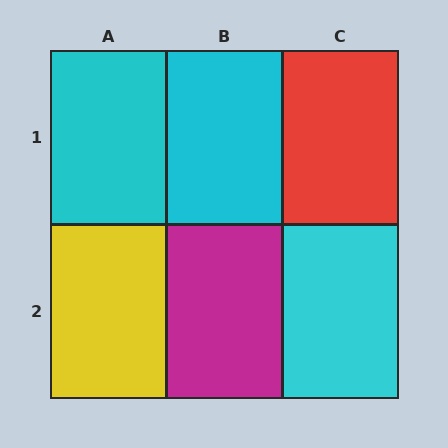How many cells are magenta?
1 cell is magenta.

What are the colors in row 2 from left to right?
Yellow, magenta, cyan.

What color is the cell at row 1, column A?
Cyan.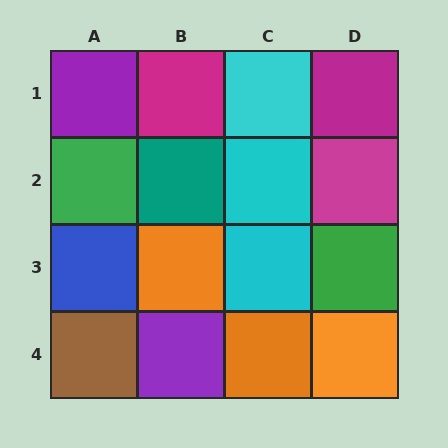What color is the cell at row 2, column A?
Green.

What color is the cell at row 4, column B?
Purple.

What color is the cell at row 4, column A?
Brown.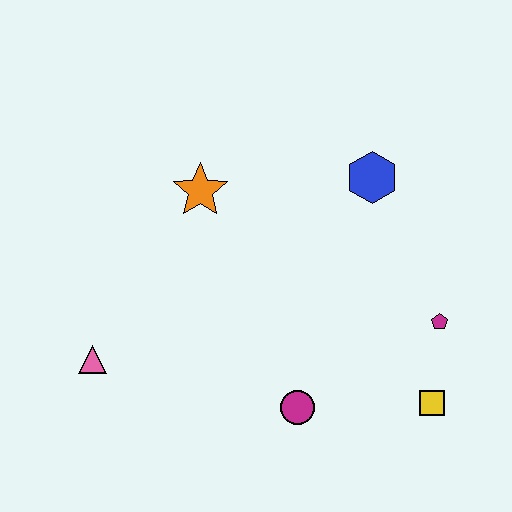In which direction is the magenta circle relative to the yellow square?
The magenta circle is to the left of the yellow square.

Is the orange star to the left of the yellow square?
Yes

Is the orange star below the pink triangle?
No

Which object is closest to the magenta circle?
The yellow square is closest to the magenta circle.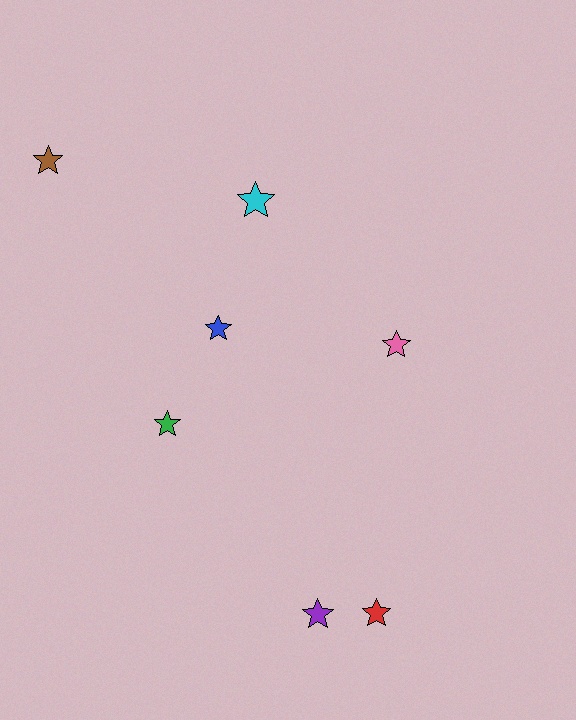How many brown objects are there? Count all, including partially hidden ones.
There is 1 brown object.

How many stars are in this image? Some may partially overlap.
There are 7 stars.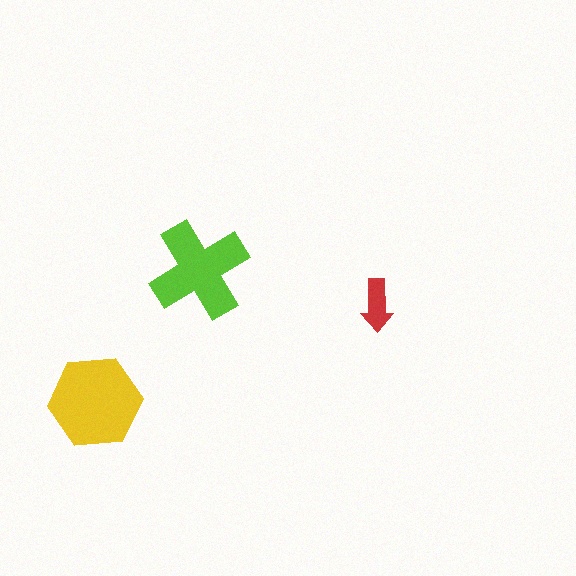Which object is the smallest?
The red arrow.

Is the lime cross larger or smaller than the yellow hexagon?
Smaller.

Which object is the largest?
The yellow hexagon.